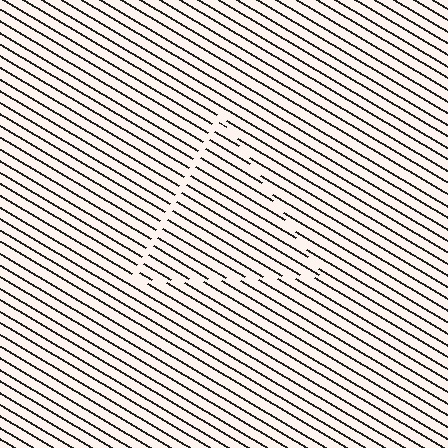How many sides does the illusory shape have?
3 sides — the line-ends trace a triangle.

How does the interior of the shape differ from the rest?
The interior of the shape contains the same grating, shifted by half a period — the contour is defined by the phase discontinuity where line-ends from the inner and outer gratings abut.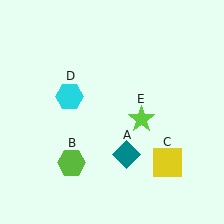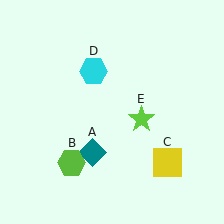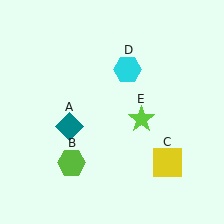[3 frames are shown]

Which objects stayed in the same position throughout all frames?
Lime hexagon (object B) and yellow square (object C) and lime star (object E) remained stationary.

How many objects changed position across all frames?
2 objects changed position: teal diamond (object A), cyan hexagon (object D).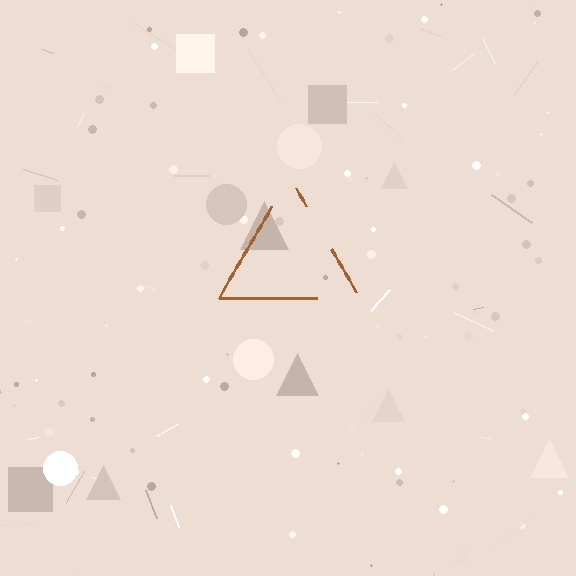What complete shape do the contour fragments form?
The contour fragments form a triangle.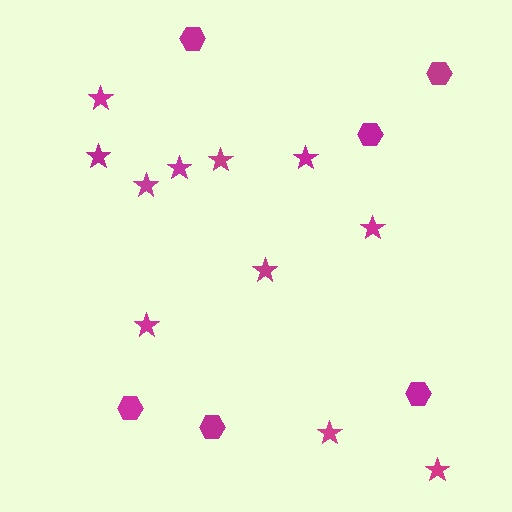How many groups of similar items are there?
There are 2 groups: one group of hexagons (6) and one group of stars (11).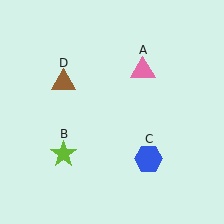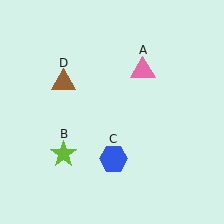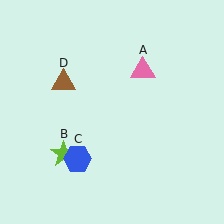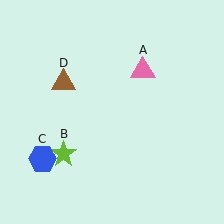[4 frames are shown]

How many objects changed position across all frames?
1 object changed position: blue hexagon (object C).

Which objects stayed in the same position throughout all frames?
Pink triangle (object A) and lime star (object B) and brown triangle (object D) remained stationary.